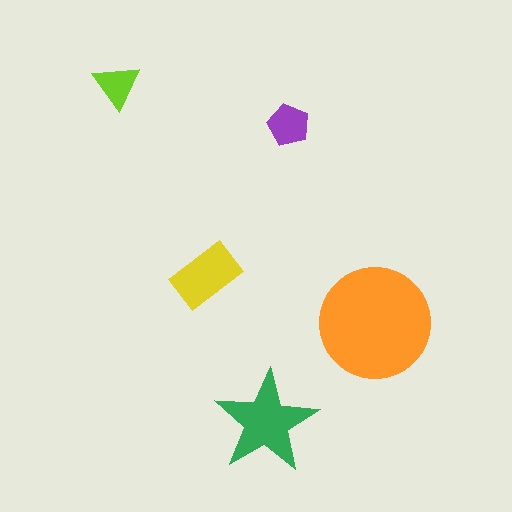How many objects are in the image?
There are 5 objects in the image.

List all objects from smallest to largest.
The lime triangle, the purple pentagon, the yellow rectangle, the green star, the orange circle.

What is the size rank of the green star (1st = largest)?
2nd.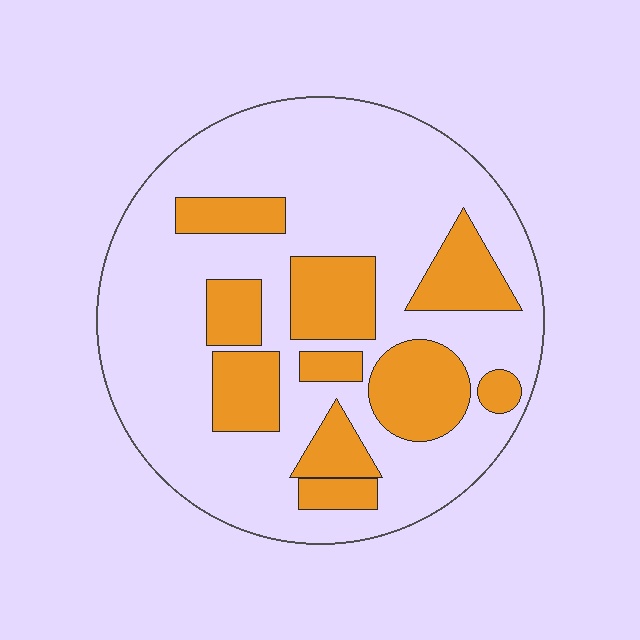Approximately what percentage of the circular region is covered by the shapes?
Approximately 30%.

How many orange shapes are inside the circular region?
10.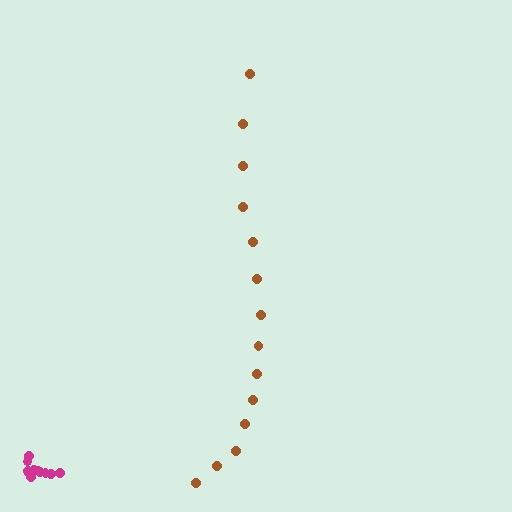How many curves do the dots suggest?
There are 2 distinct paths.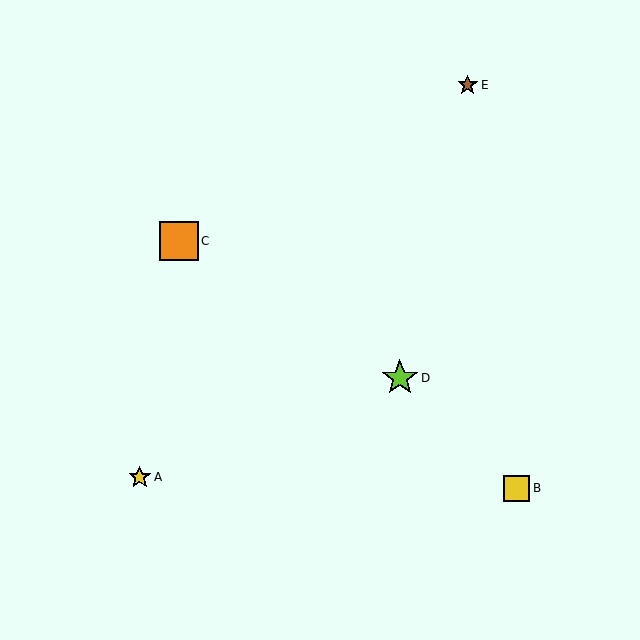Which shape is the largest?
The orange square (labeled C) is the largest.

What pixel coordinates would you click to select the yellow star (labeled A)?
Click at (140, 477) to select the yellow star A.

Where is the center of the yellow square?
The center of the yellow square is at (517, 488).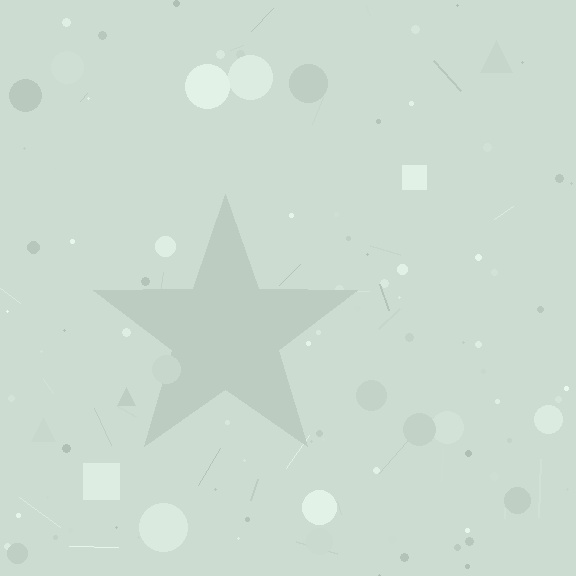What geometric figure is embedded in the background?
A star is embedded in the background.